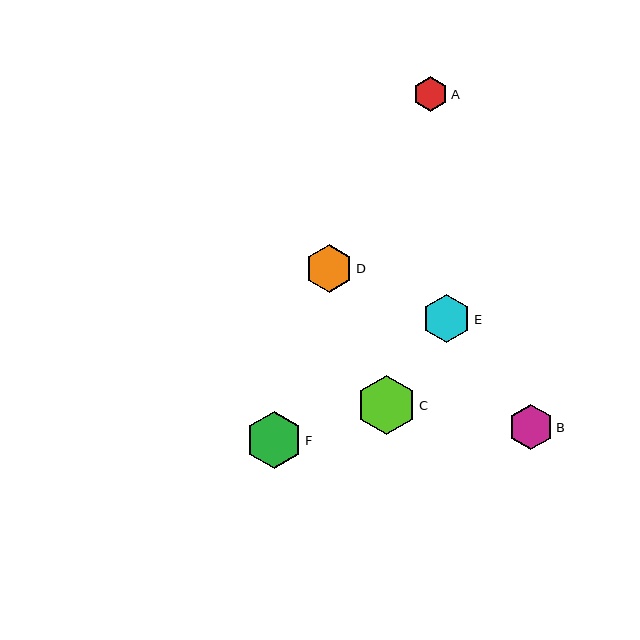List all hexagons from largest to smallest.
From largest to smallest: C, F, E, D, B, A.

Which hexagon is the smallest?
Hexagon A is the smallest with a size of approximately 34 pixels.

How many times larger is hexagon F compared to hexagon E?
Hexagon F is approximately 1.2 times the size of hexagon E.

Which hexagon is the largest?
Hexagon C is the largest with a size of approximately 59 pixels.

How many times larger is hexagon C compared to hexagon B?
Hexagon C is approximately 1.3 times the size of hexagon B.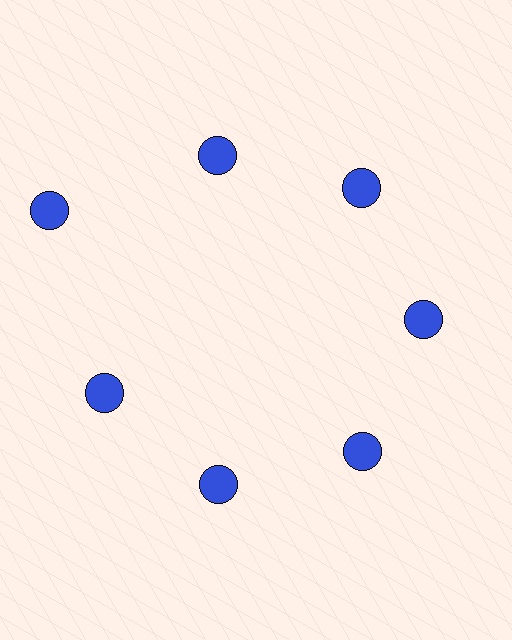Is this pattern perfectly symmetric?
No. The 7 blue circles are arranged in a ring, but one element near the 10 o'clock position is pushed outward from the center, breaking the 7-fold rotational symmetry.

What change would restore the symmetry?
The symmetry would be restored by moving it inward, back onto the ring so that all 7 circles sit at equal angles and equal distance from the center.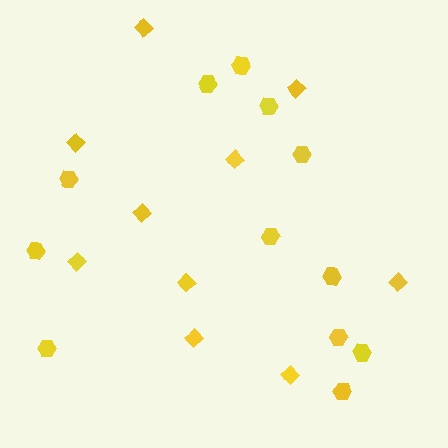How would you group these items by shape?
There are 2 groups: one group of diamonds (10) and one group of hexagons (12).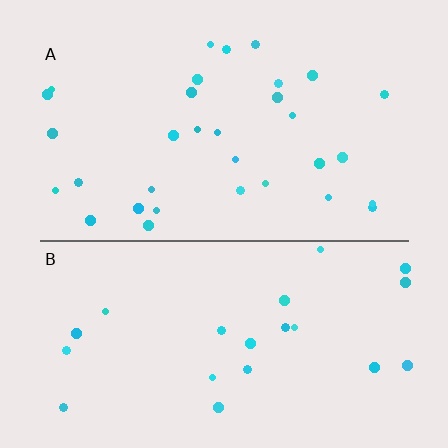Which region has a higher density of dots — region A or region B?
A (the top).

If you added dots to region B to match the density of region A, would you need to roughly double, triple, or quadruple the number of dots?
Approximately double.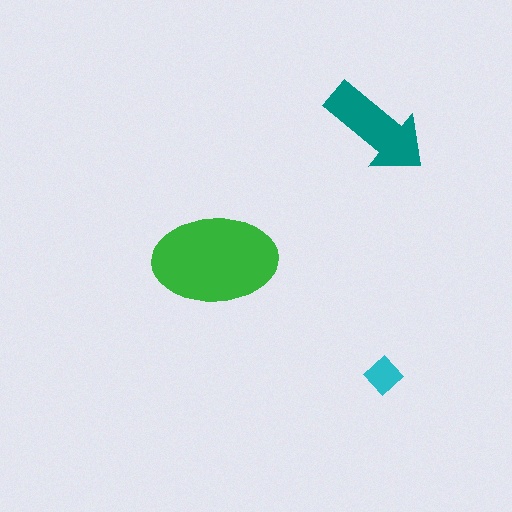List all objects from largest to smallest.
The green ellipse, the teal arrow, the cyan diamond.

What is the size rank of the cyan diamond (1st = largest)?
3rd.